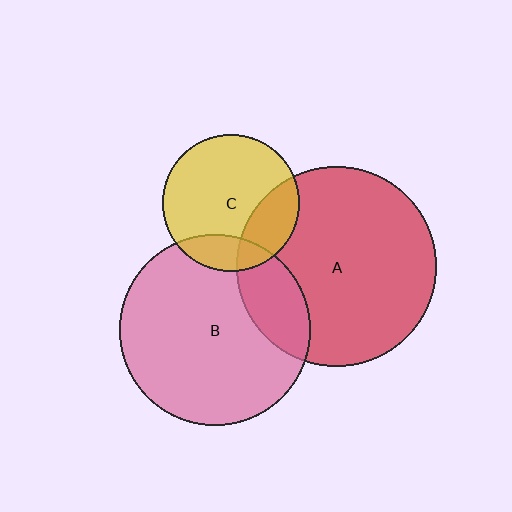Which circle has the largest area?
Circle A (red).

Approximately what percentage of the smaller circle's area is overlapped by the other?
Approximately 20%.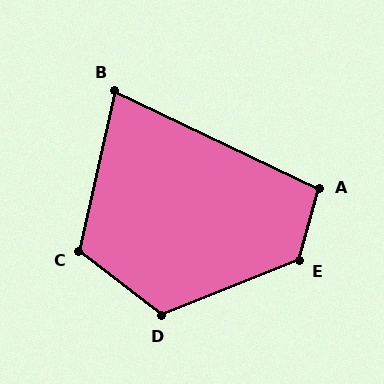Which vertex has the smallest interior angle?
B, at approximately 77 degrees.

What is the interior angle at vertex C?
Approximately 116 degrees (obtuse).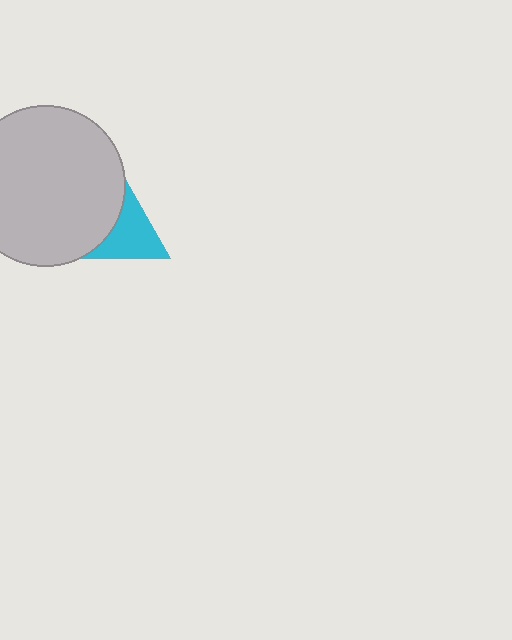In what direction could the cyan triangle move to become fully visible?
The cyan triangle could move right. That would shift it out from behind the light gray circle entirely.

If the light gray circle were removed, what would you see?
You would see the complete cyan triangle.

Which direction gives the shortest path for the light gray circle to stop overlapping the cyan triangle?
Moving left gives the shortest separation.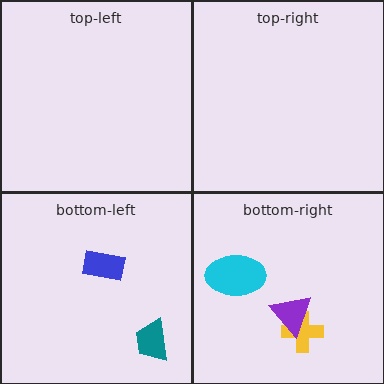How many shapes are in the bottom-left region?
2.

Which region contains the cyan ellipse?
The bottom-right region.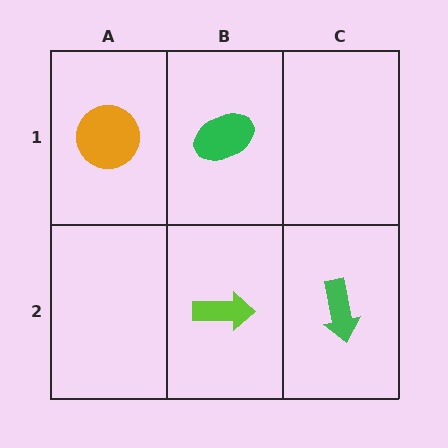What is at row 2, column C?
A green arrow.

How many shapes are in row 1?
2 shapes.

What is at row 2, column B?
A lime arrow.